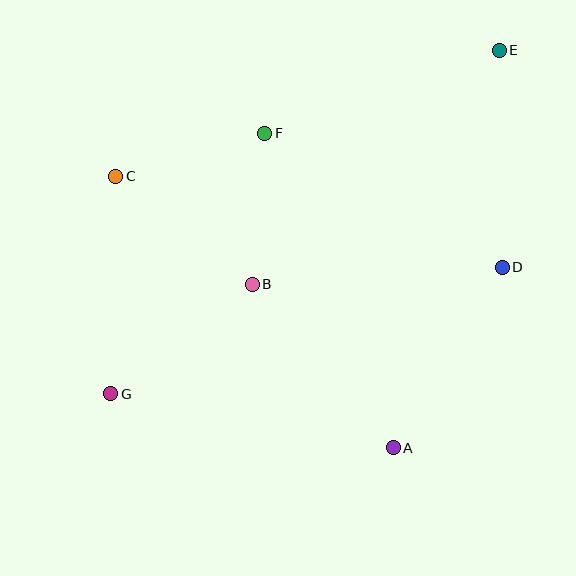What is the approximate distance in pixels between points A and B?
The distance between A and B is approximately 216 pixels.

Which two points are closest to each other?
Points B and F are closest to each other.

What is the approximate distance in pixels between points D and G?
The distance between D and G is approximately 412 pixels.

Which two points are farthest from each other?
Points E and G are farthest from each other.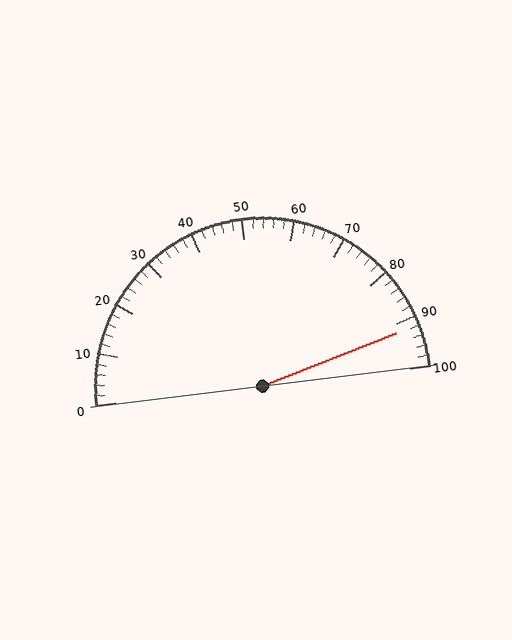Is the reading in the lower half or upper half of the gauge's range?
The reading is in the upper half of the range (0 to 100).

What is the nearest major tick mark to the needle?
The nearest major tick mark is 90.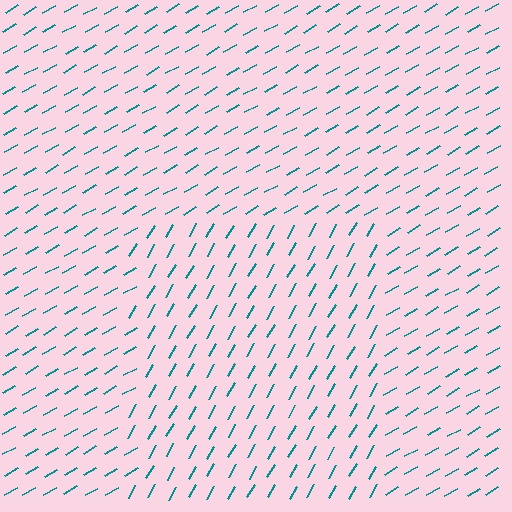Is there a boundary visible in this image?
Yes, there is a texture boundary formed by a change in line orientation.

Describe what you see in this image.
The image is filled with small teal line segments. A rectangle region in the image has lines oriented differently from the surrounding lines, creating a visible texture boundary.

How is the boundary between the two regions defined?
The boundary is defined purely by a change in line orientation (approximately 31 degrees difference). All lines are the same color and thickness.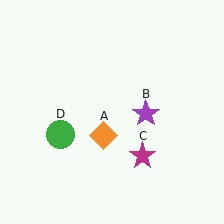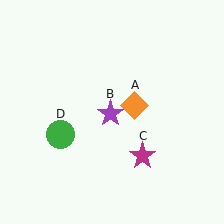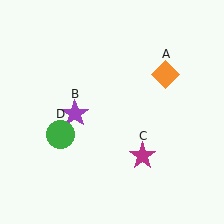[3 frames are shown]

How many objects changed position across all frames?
2 objects changed position: orange diamond (object A), purple star (object B).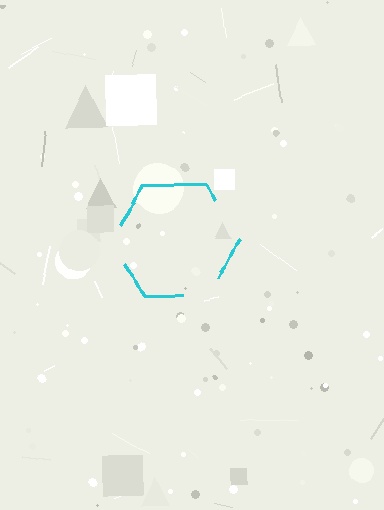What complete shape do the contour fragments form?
The contour fragments form a hexagon.